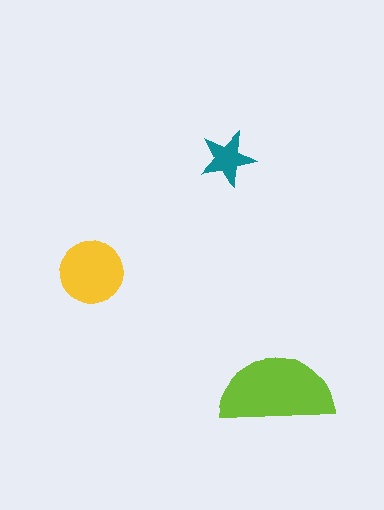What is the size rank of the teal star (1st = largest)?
3rd.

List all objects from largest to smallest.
The lime semicircle, the yellow circle, the teal star.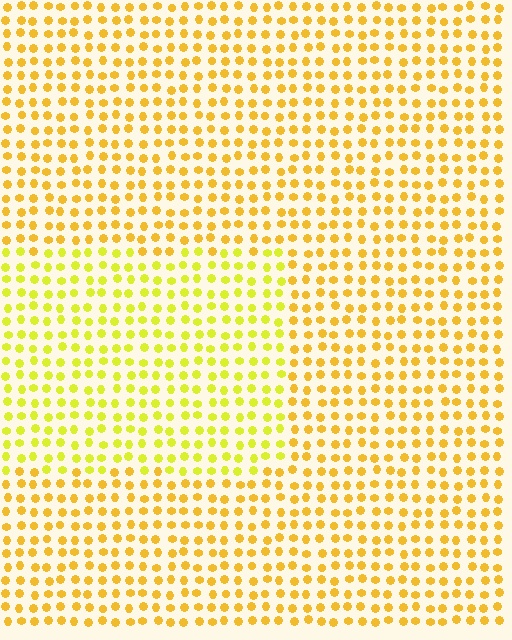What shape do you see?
I see a rectangle.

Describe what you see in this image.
The image is filled with small yellow elements in a uniform arrangement. A rectangle-shaped region is visible where the elements are tinted to a slightly different hue, forming a subtle color boundary.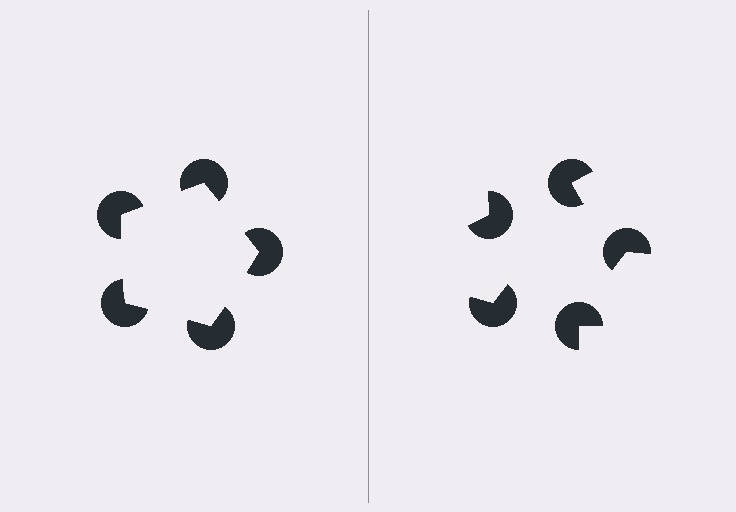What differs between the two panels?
The pac-man discs are positioned identically on both sides; only the wedge orientations differ. On the left they align to a pentagon; on the right they are misaligned.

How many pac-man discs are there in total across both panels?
10 — 5 on each side.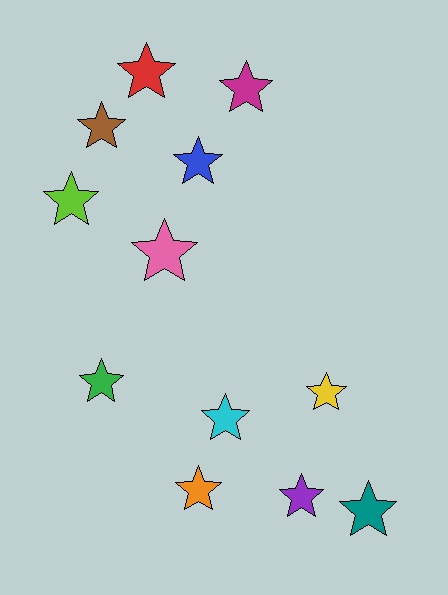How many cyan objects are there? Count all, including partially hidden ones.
There is 1 cyan object.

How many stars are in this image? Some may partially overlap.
There are 12 stars.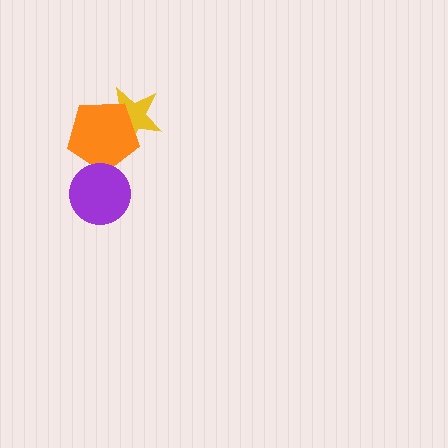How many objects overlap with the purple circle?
1 object overlaps with the purple circle.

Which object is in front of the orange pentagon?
The purple circle is in front of the orange pentagon.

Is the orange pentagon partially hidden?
Yes, it is partially covered by another shape.